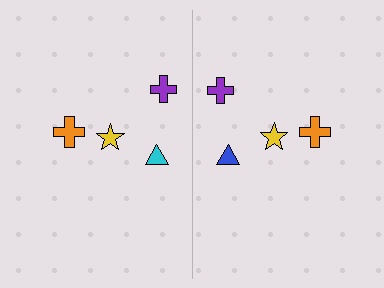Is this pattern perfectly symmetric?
No, the pattern is not perfectly symmetric. The blue triangle on the right side breaks the symmetry — its mirror counterpart is cyan.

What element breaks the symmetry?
The blue triangle on the right side breaks the symmetry — its mirror counterpart is cyan.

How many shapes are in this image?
There are 8 shapes in this image.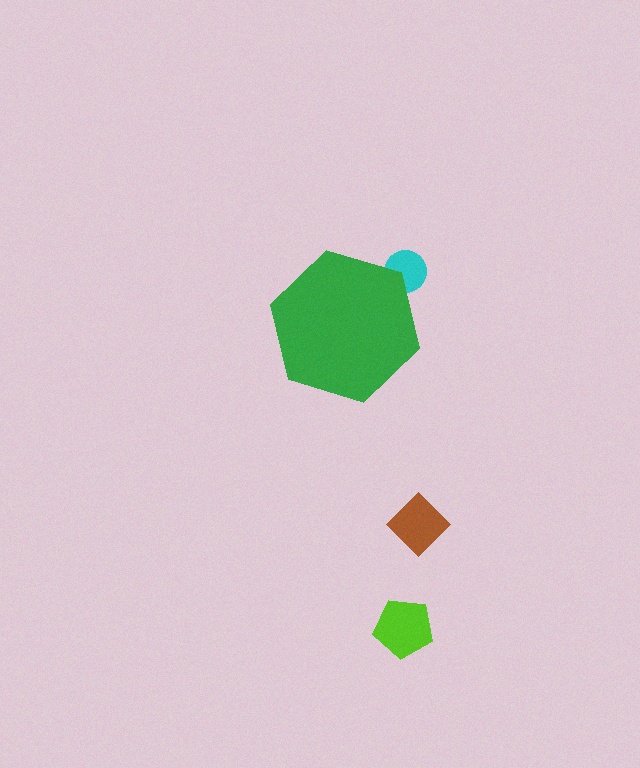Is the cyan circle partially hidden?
Yes, the cyan circle is partially hidden behind the green hexagon.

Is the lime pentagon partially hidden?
No, the lime pentagon is fully visible.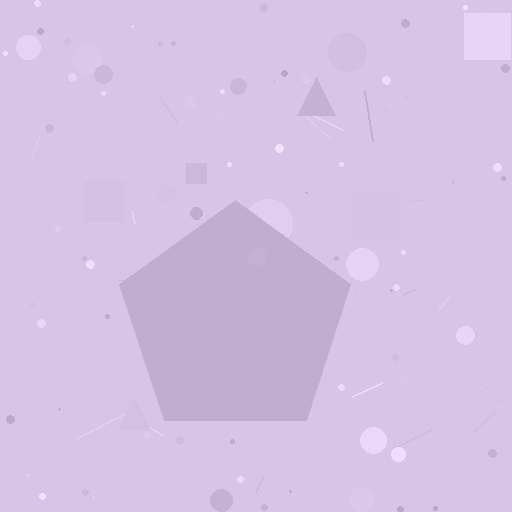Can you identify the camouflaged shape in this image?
The camouflaged shape is a pentagon.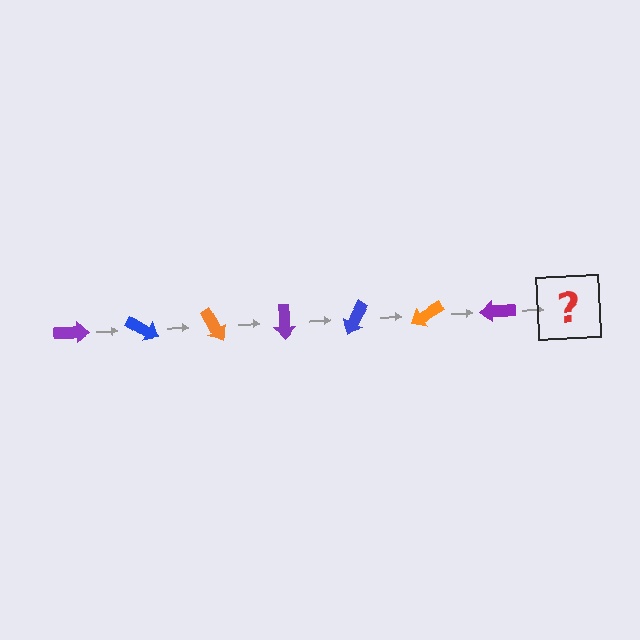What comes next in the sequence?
The next element should be a blue arrow, rotated 210 degrees from the start.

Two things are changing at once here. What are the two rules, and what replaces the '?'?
The two rules are that it rotates 30 degrees each step and the color cycles through purple, blue, and orange. The '?' should be a blue arrow, rotated 210 degrees from the start.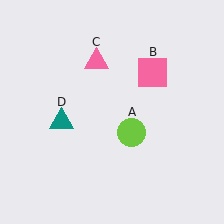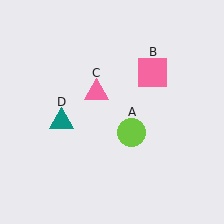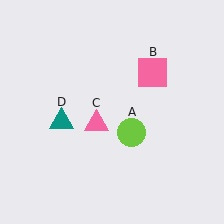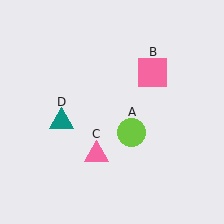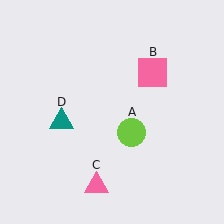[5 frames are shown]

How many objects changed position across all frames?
1 object changed position: pink triangle (object C).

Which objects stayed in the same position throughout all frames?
Lime circle (object A) and pink square (object B) and teal triangle (object D) remained stationary.